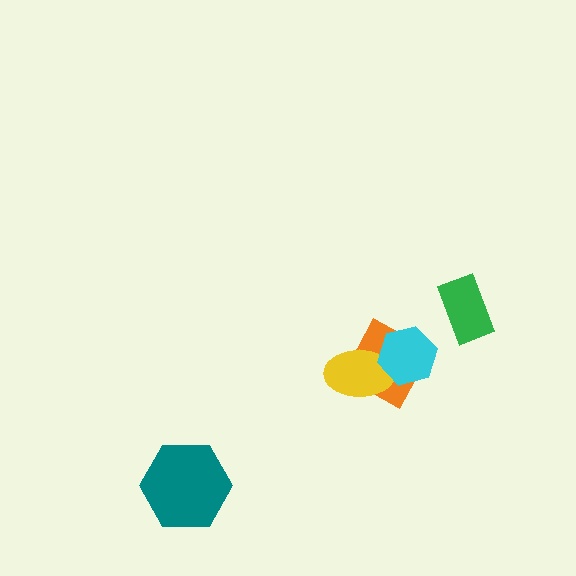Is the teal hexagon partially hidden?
No, no other shape covers it.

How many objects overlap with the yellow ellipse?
2 objects overlap with the yellow ellipse.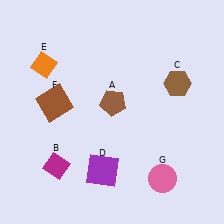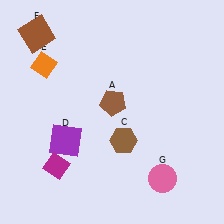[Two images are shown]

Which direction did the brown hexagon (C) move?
The brown hexagon (C) moved down.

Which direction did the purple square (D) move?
The purple square (D) moved left.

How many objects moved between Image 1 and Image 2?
3 objects moved between the two images.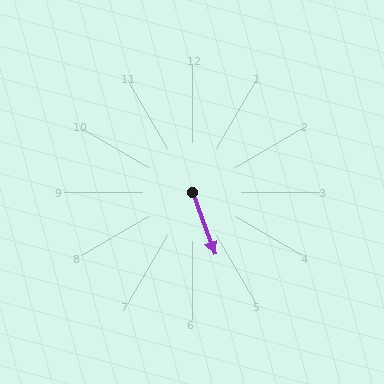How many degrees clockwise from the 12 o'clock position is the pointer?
Approximately 160 degrees.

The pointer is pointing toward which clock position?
Roughly 5 o'clock.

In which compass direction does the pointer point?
South.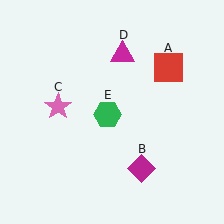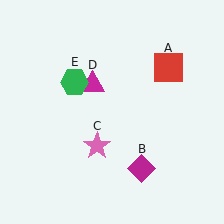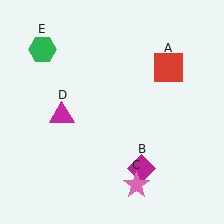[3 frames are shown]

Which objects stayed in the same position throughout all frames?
Red square (object A) and magenta diamond (object B) remained stationary.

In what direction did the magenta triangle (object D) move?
The magenta triangle (object D) moved down and to the left.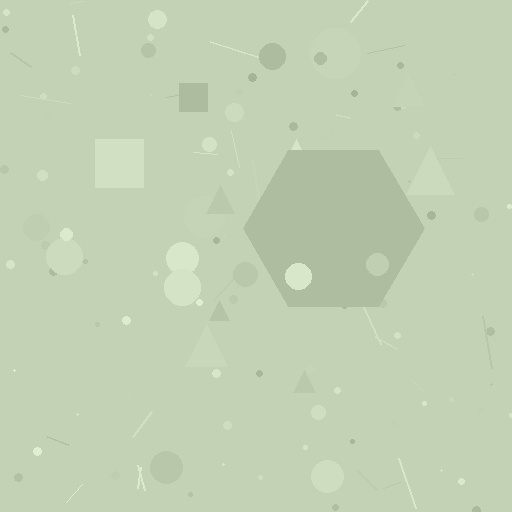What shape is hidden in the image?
A hexagon is hidden in the image.